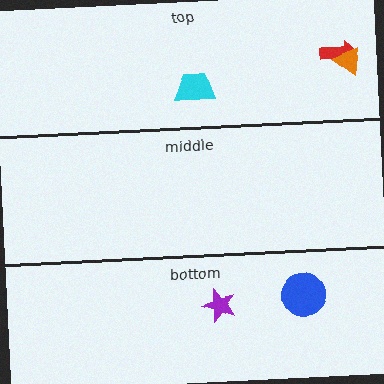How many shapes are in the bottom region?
2.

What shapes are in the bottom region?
The purple star, the blue circle.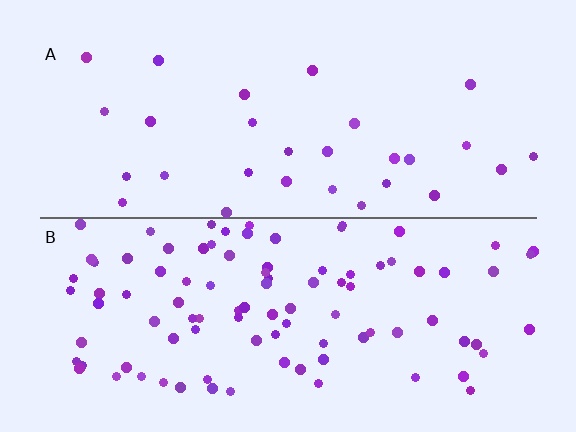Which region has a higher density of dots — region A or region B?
B (the bottom).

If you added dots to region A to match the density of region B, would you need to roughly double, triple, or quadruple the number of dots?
Approximately triple.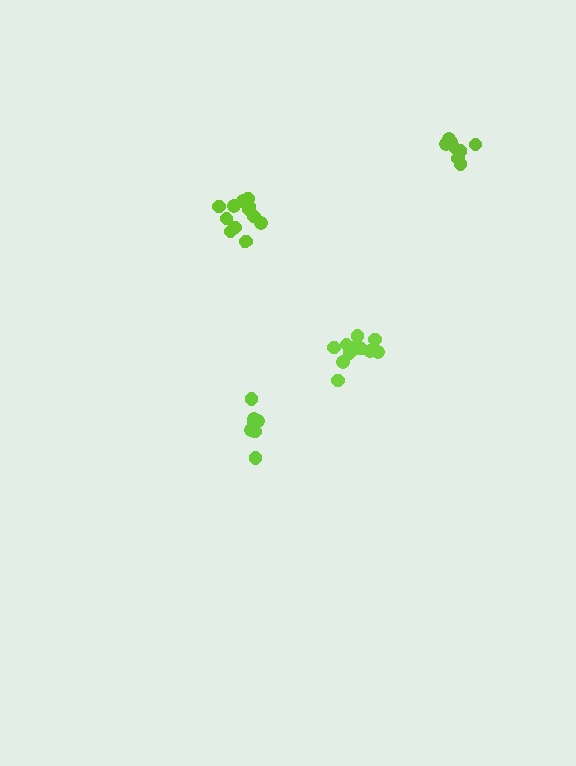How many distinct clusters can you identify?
There are 4 distinct clusters.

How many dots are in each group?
Group 1: 12 dots, Group 2: 7 dots, Group 3: 12 dots, Group 4: 8 dots (39 total).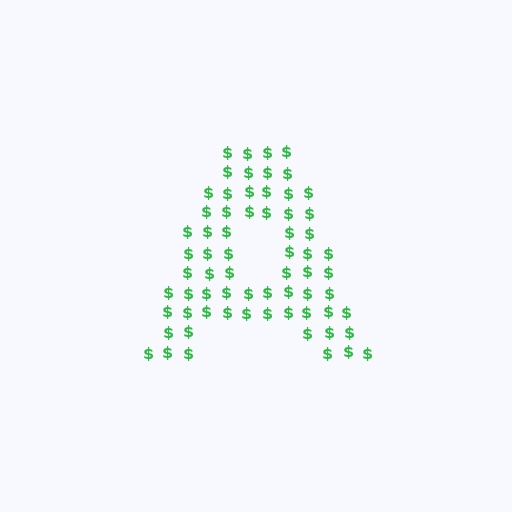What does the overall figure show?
The overall figure shows the letter A.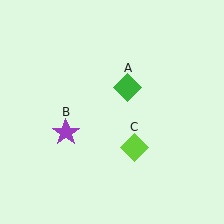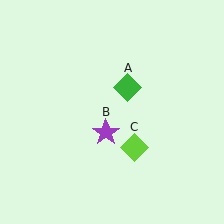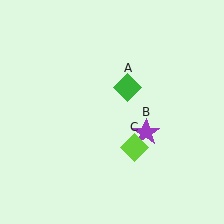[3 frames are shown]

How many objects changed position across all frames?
1 object changed position: purple star (object B).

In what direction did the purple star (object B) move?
The purple star (object B) moved right.